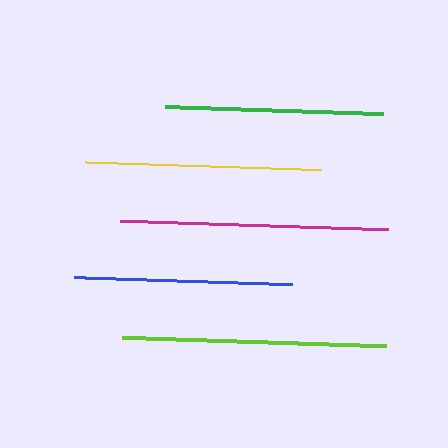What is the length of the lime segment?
The lime segment is approximately 264 pixels long.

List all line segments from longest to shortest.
From longest to shortest: magenta, lime, yellow, green, blue.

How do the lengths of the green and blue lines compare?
The green and blue lines are approximately the same length.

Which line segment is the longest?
The magenta line is the longest at approximately 269 pixels.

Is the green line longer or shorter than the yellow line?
The yellow line is longer than the green line.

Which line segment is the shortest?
The blue line is the shortest at approximately 218 pixels.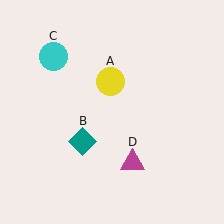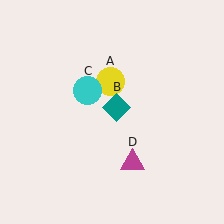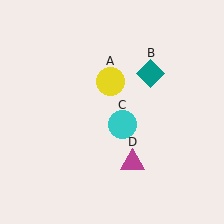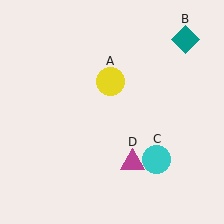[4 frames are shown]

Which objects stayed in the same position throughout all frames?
Yellow circle (object A) and magenta triangle (object D) remained stationary.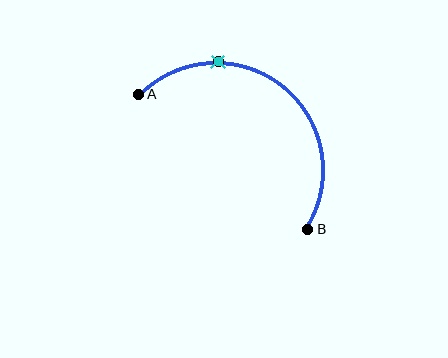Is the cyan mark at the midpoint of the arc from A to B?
No. The cyan mark lies on the arc but is closer to endpoint A. The arc midpoint would be at the point on the curve equidistant along the arc from both A and B.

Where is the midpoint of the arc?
The arc midpoint is the point on the curve farthest from the straight line joining A and B. It sits above and to the right of that line.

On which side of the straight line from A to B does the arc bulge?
The arc bulges above and to the right of the straight line connecting A and B.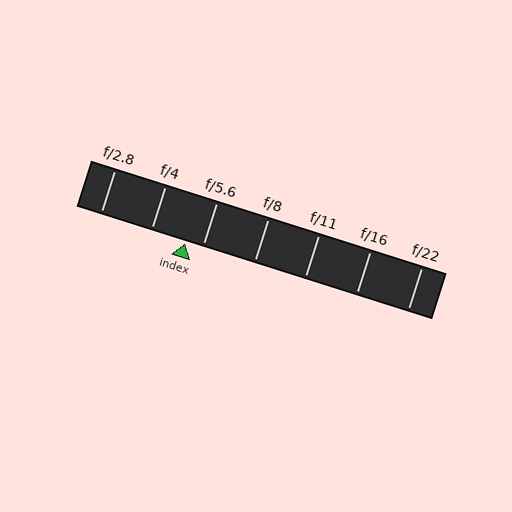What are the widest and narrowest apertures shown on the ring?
The widest aperture shown is f/2.8 and the narrowest is f/22.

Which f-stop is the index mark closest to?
The index mark is closest to f/5.6.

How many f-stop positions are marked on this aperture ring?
There are 7 f-stop positions marked.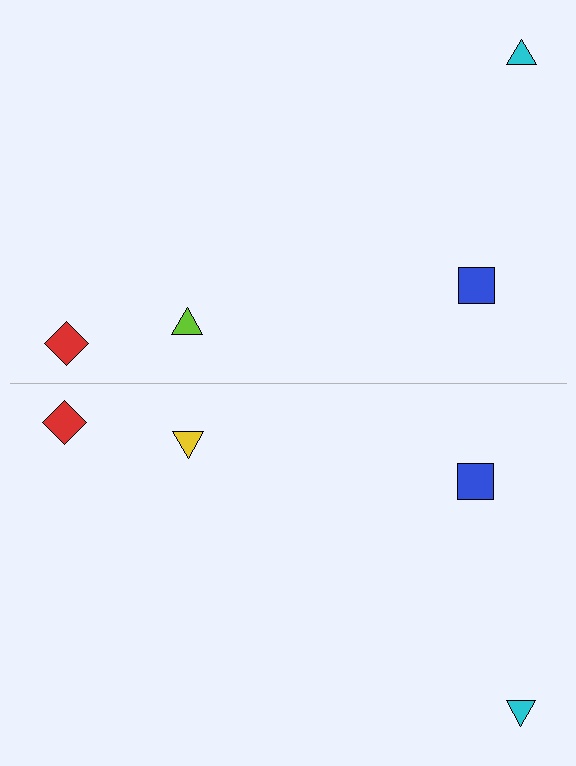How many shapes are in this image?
There are 8 shapes in this image.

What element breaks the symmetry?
The yellow triangle on the bottom side breaks the symmetry — its mirror counterpart is lime.